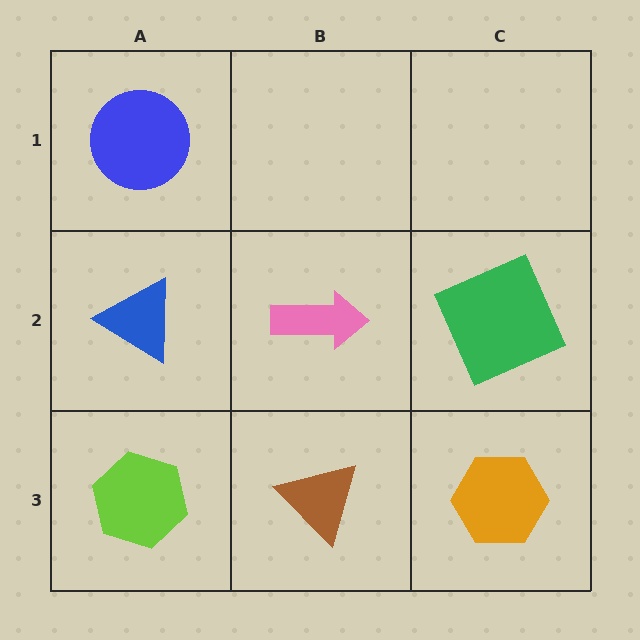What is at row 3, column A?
A lime hexagon.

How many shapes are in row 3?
3 shapes.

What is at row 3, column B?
A brown triangle.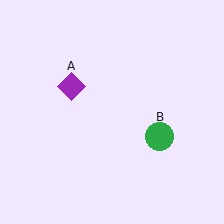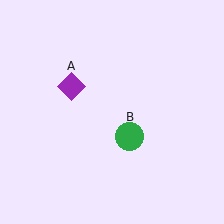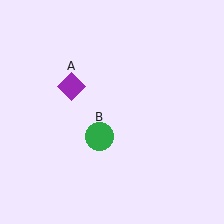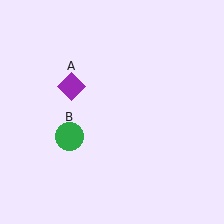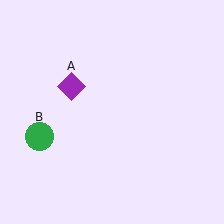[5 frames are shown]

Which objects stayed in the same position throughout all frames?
Purple diamond (object A) remained stationary.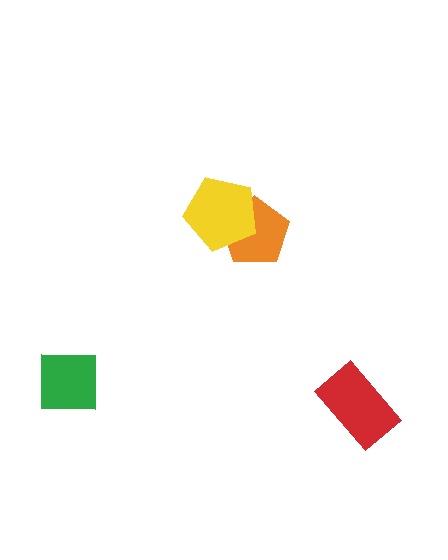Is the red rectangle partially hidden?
No, no other shape covers it.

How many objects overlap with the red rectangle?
0 objects overlap with the red rectangle.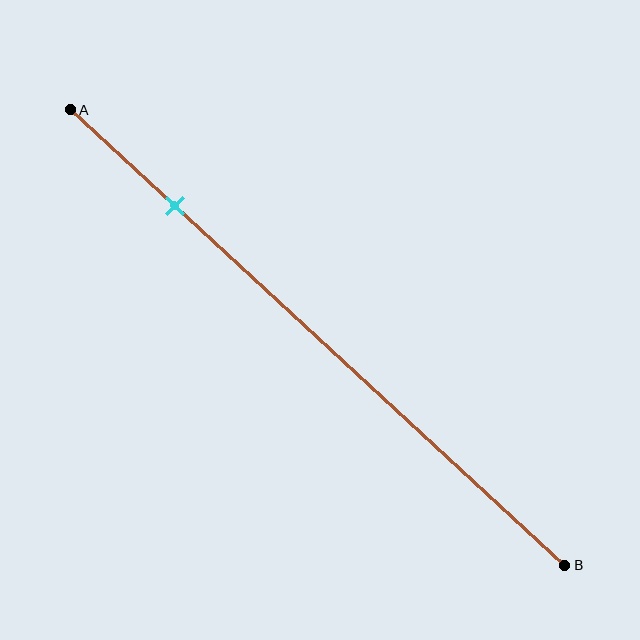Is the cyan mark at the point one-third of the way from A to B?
No, the mark is at about 20% from A, not at the 33% one-third point.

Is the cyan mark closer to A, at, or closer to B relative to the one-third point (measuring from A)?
The cyan mark is closer to point A than the one-third point of segment AB.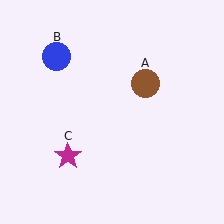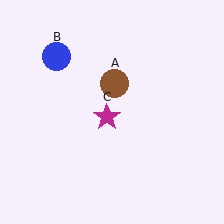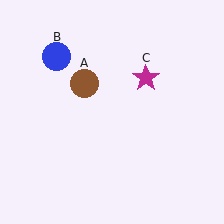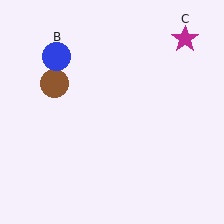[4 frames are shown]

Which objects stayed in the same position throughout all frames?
Blue circle (object B) remained stationary.